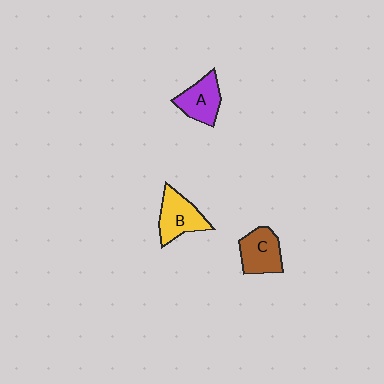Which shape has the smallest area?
Shape A (purple).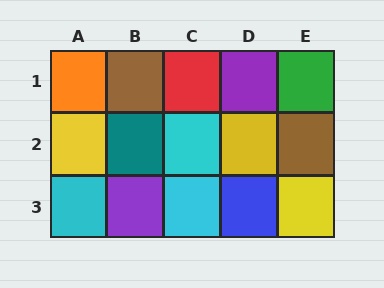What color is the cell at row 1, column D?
Purple.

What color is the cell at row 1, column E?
Green.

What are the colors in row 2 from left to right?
Yellow, teal, cyan, yellow, brown.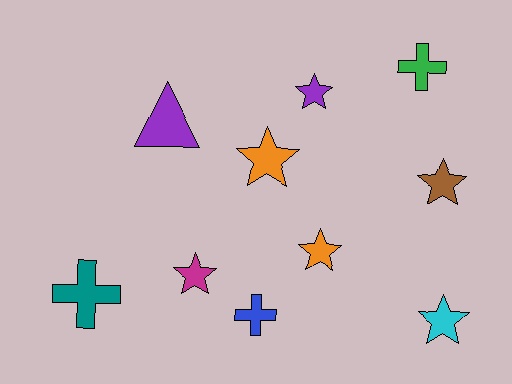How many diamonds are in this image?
There are no diamonds.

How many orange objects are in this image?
There are 2 orange objects.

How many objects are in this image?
There are 10 objects.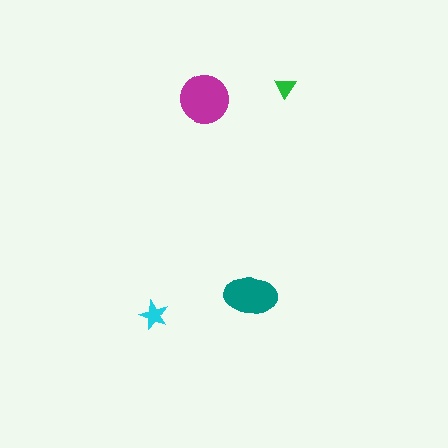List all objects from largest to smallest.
The magenta circle, the teal ellipse, the cyan star, the green triangle.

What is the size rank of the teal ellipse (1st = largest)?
2nd.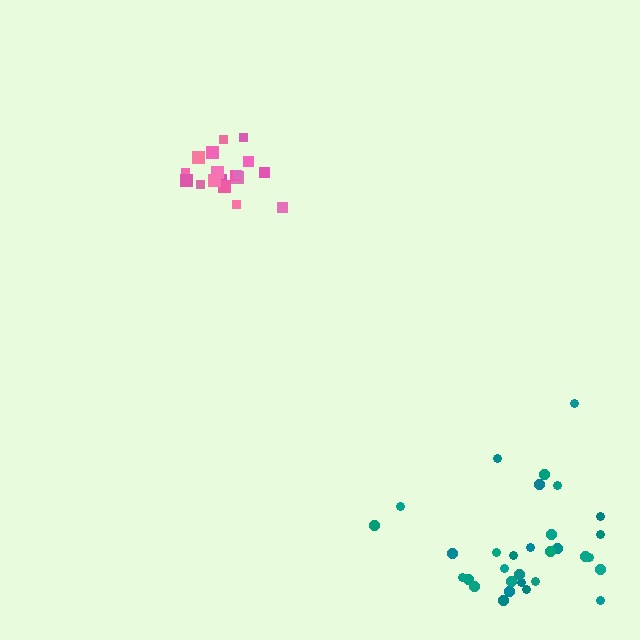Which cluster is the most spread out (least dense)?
Teal.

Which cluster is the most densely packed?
Pink.